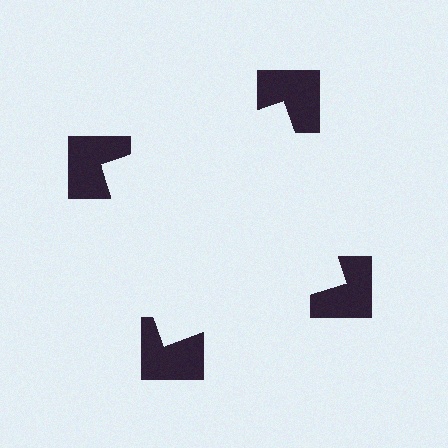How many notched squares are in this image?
There are 4 — one at each vertex of the illusory square.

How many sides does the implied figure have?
4 sides.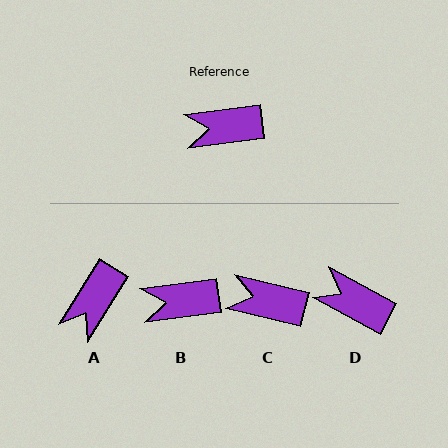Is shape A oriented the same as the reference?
No, it is off by about 51 degrees.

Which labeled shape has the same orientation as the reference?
B.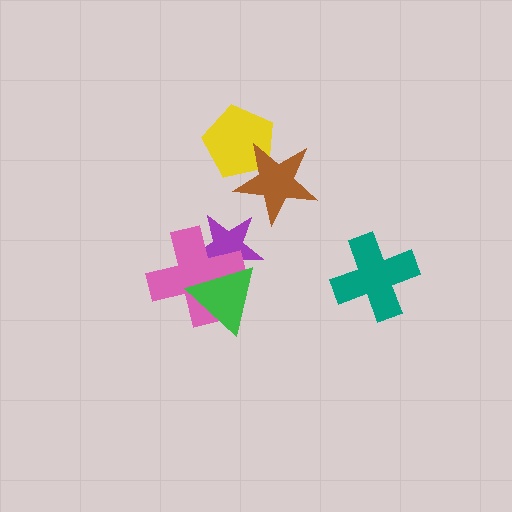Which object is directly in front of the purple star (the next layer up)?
The pink cross is directly in front of the purple star.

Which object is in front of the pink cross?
The green triangle is in front of the pink cross.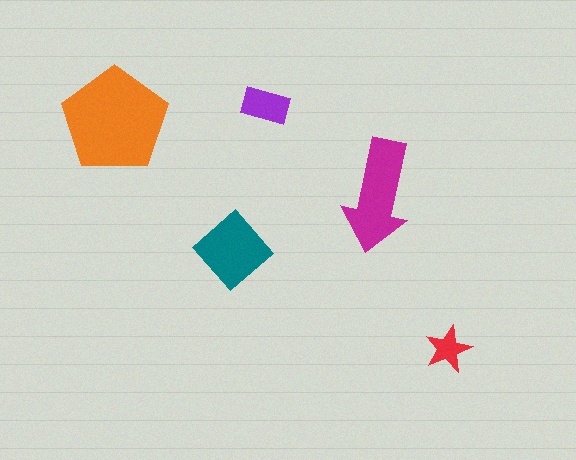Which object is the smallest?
The red star.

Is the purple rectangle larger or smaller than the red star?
Larger.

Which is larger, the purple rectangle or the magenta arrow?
The magenta arrow.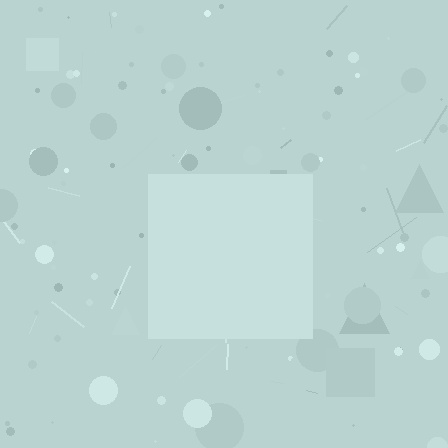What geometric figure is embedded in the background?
A square is embedded in the background.